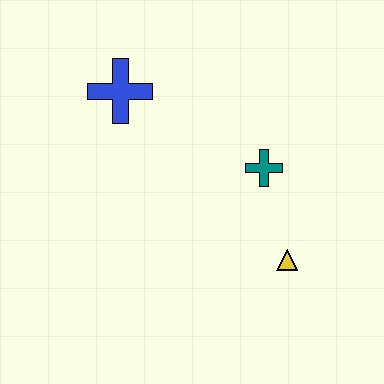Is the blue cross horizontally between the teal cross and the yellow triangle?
No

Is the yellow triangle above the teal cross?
No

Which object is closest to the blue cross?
The teal cross is closest to the blue cross.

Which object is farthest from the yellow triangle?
The blue cross is farthest from the yellow triangle.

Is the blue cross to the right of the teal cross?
No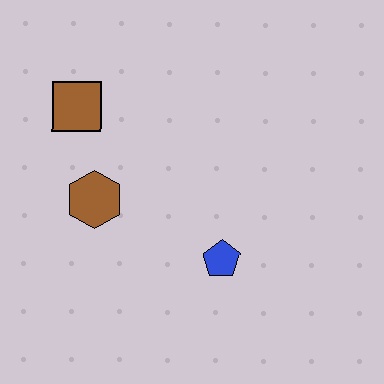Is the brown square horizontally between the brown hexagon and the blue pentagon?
No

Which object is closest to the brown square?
The brown hexagon is closest to the brown square.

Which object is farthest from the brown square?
The blue pentagon is farthest from the brown square.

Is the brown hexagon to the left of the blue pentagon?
Yes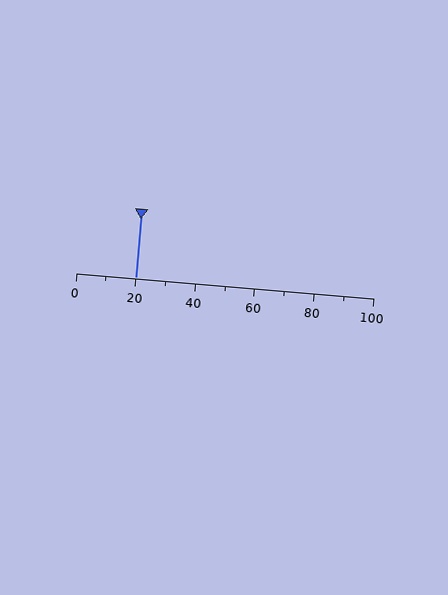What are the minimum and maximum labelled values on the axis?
The axis runs from 0 to 100.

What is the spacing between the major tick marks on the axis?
The major ticks are spaced 20 apart.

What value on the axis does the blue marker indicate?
The marker indicates approximately 20.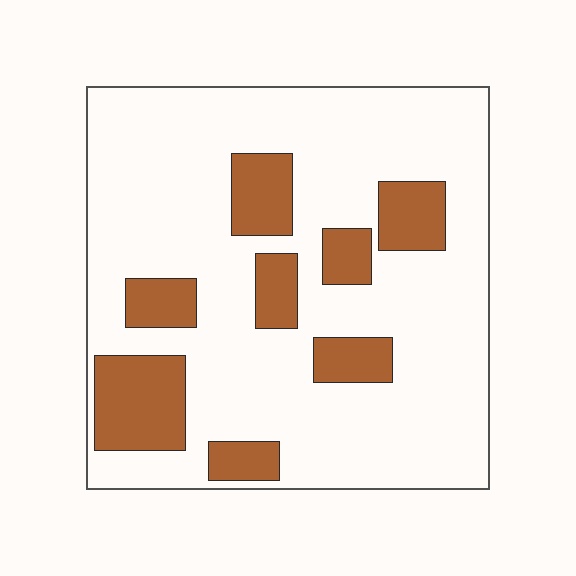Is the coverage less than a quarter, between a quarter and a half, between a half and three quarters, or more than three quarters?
Less than a quarter.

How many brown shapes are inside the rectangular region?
8.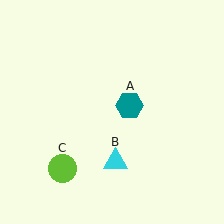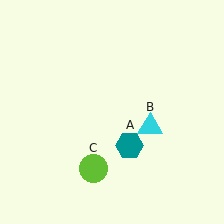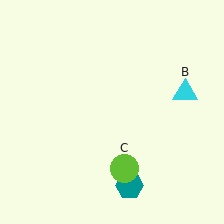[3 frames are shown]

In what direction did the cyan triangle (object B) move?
The cyan triangle (object B) moved up and to the right.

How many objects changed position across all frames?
3 objects changed position: teal hexagon (object A), cyan triangle (object B), lime circle (object C).